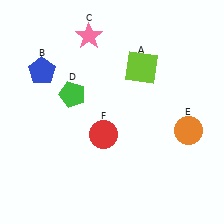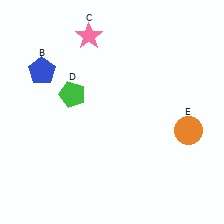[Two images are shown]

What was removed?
The lime square (A), the red circle (F) were removed in Image 2.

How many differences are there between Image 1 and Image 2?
There are 2 differences between the two images.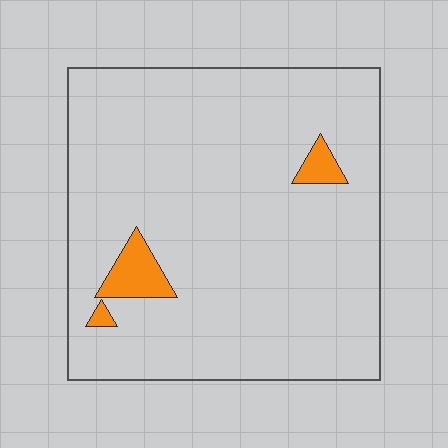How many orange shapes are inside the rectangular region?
3.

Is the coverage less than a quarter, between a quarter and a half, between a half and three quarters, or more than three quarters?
Less than a quarter.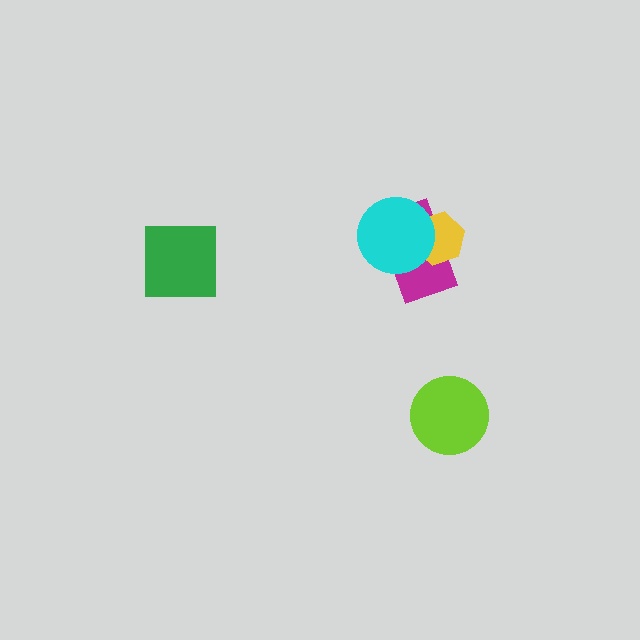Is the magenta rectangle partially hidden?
Yes, it is partially covered by another shape.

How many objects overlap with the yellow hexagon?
2 objects overlap with the yellow hexagon.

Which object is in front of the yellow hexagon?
The cyan circle is in front of the yellow hexagon.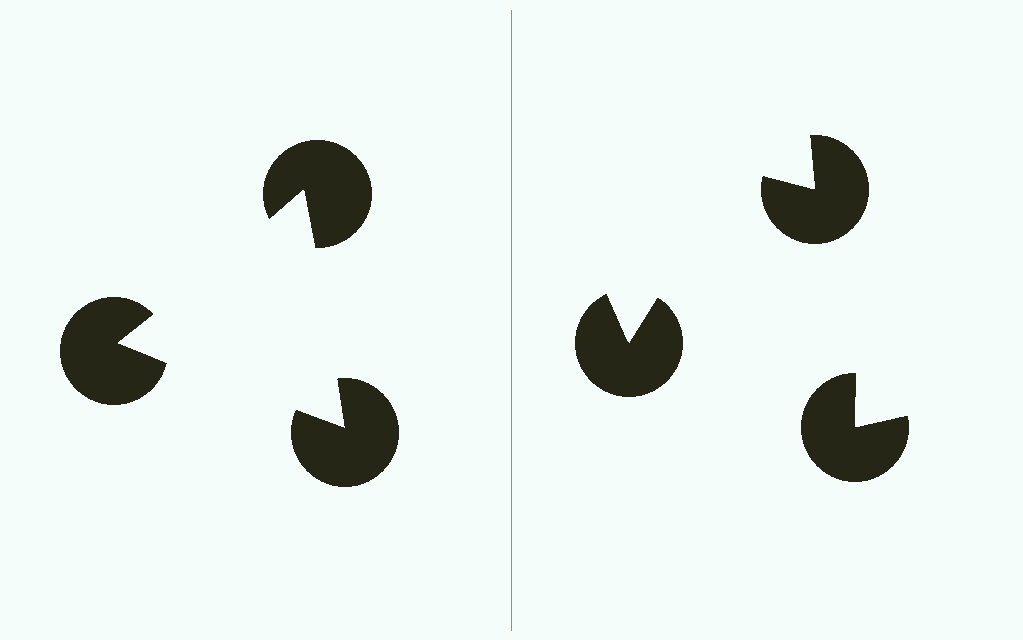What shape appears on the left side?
An illusory triangle.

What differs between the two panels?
The pac-man discs are positioned identically on both sides; only the wedge orientations differ. On the left they align to a triangle; on the right they are misaligned.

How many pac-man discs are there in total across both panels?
6 — 3 on each side.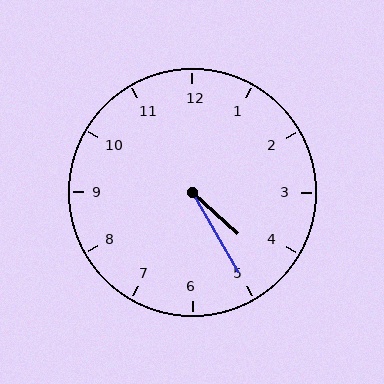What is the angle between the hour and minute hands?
Approximately 18 degrees.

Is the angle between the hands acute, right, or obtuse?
It is acute.